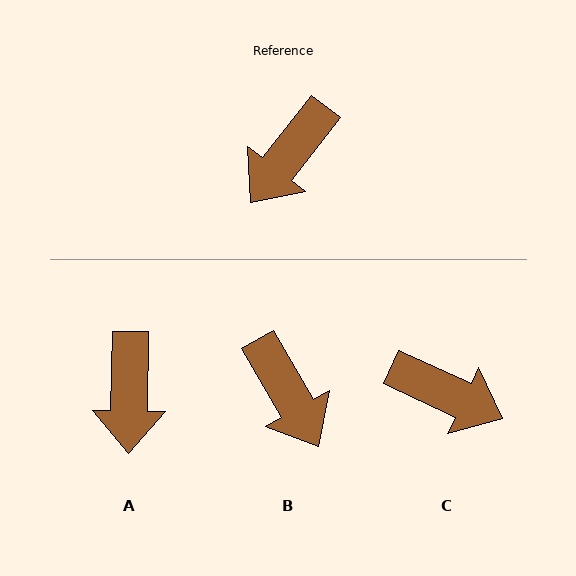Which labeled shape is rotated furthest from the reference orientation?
C, about 103 degrees away.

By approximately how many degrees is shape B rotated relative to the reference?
Approximately 67 degrees counter-clockwise.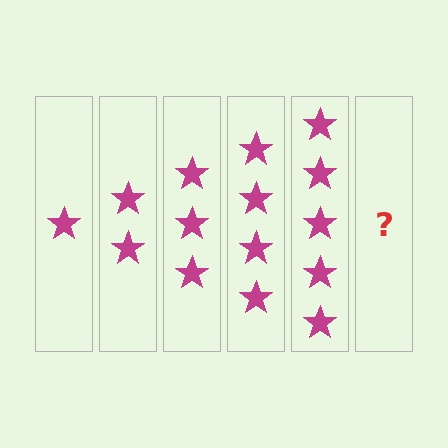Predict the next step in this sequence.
The next step is 6 stars.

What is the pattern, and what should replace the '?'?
The pattern is that each step adds one more star. The '?' should be 6 stars.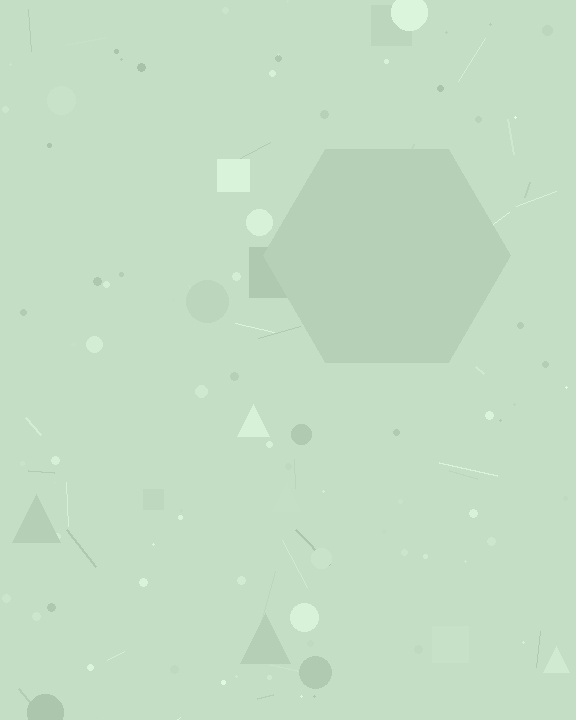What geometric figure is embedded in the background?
A hexagon is embedded in the background.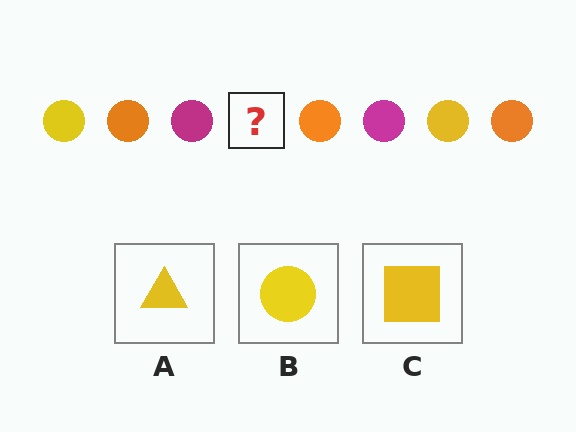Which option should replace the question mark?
Option B.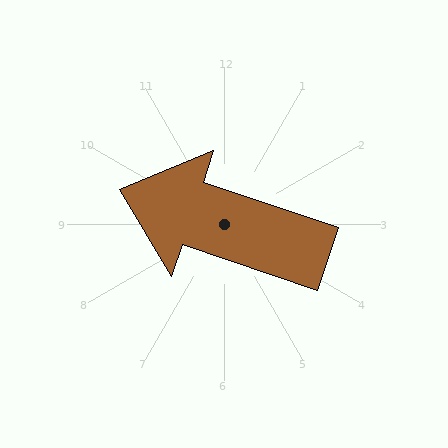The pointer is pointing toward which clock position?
Roughly 10 o'clock.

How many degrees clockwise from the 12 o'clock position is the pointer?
Approximately 288 degrees.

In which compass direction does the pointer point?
West.